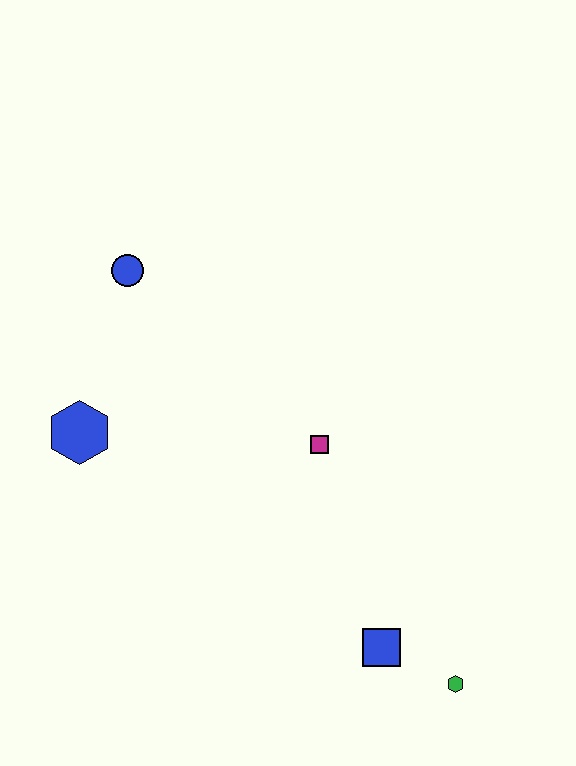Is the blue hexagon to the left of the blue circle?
Yes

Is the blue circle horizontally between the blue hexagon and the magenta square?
Yes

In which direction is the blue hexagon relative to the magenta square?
The blue hexagon is to the left of the magenta square.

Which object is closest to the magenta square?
The blue square is closest to the magenta square.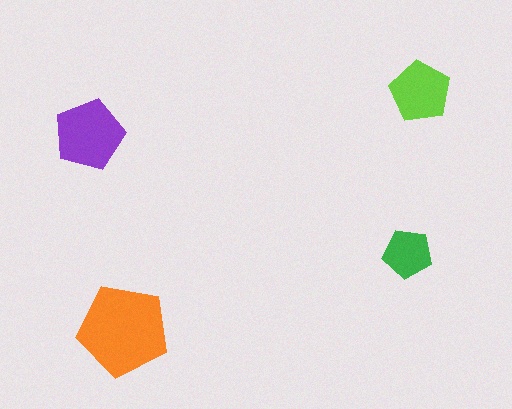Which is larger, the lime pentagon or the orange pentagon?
The orange one.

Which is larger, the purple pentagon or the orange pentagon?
The orange one.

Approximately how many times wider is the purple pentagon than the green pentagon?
About 1.5 times wider.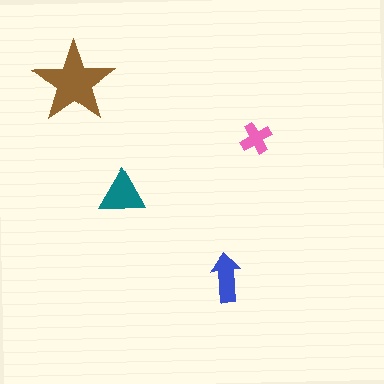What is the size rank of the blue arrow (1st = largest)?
3rd.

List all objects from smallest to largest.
The pink cross, the blue arrow, the teal triangle, the brown star.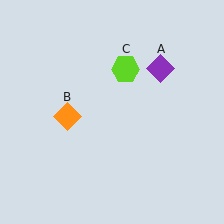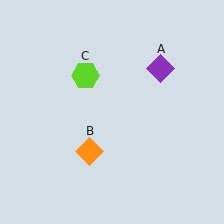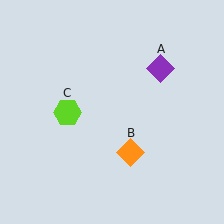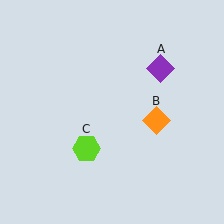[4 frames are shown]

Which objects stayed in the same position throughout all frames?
Purple diamond (object A) remained stationary.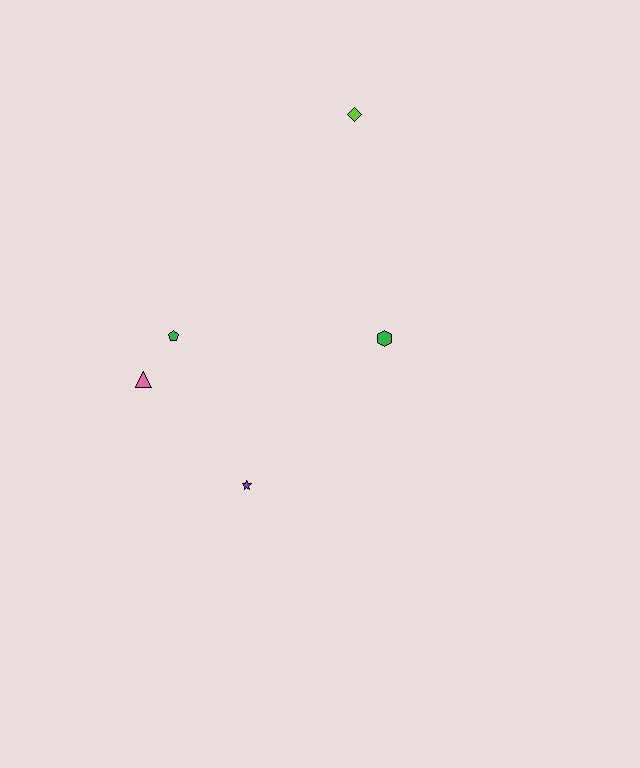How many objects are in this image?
There are 5 objects.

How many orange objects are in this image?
There are no orange objects.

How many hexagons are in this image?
There is 1 hexagon.